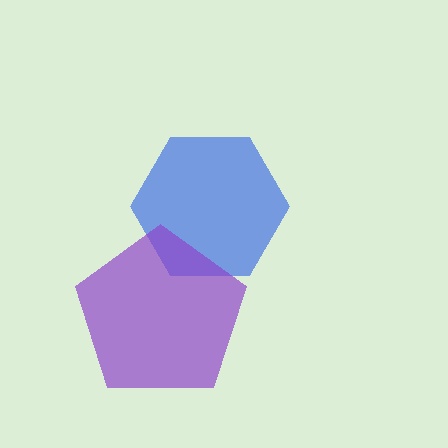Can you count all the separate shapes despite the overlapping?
Yes, there are 2 separate shapes.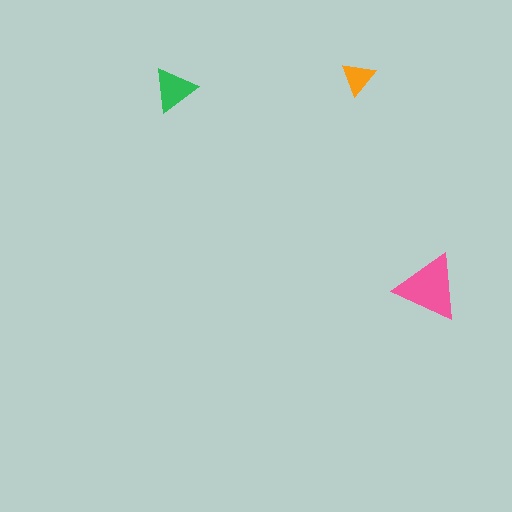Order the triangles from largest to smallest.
the pink one, the green one, the orange one.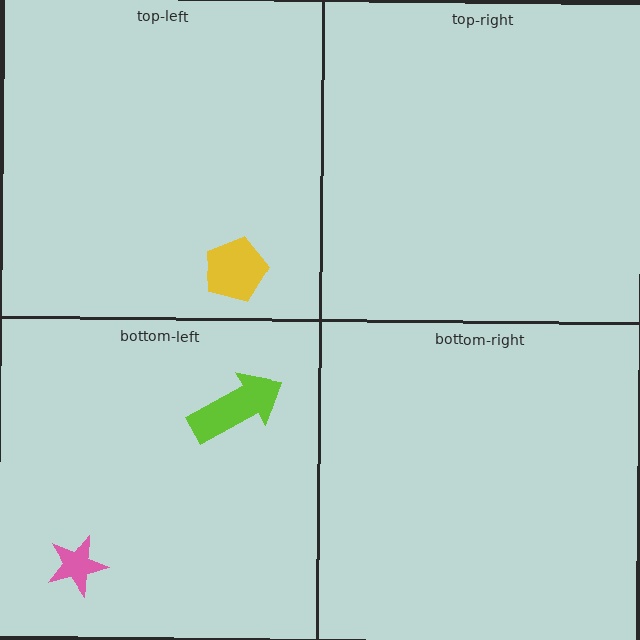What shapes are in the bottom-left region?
The pink star, the lime arrow.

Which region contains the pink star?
The bottom-left region.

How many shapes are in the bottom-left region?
2.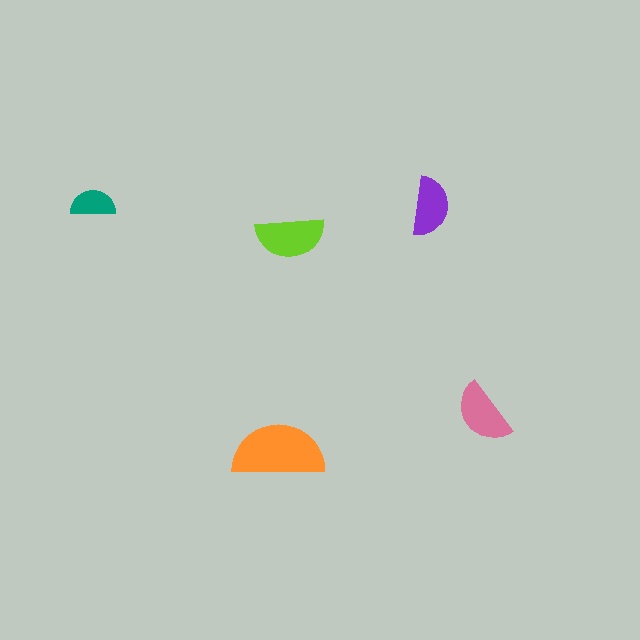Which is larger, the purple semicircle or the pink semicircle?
The pink one.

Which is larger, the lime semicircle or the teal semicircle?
The lime one.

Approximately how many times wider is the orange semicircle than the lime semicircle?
About 1.5 times wider.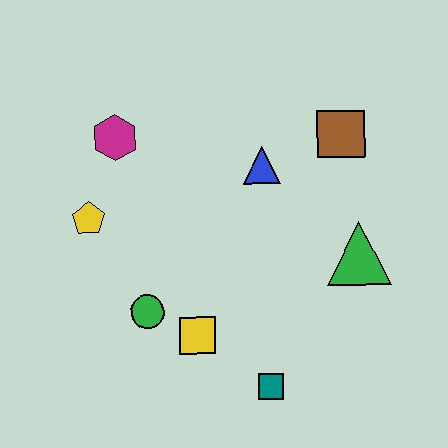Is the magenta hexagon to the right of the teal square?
No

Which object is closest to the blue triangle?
The brown square is closest to the blue triangle.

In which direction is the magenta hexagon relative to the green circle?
The magenta hexagon is above the green circle.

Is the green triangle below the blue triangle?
Yes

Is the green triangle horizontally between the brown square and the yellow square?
No